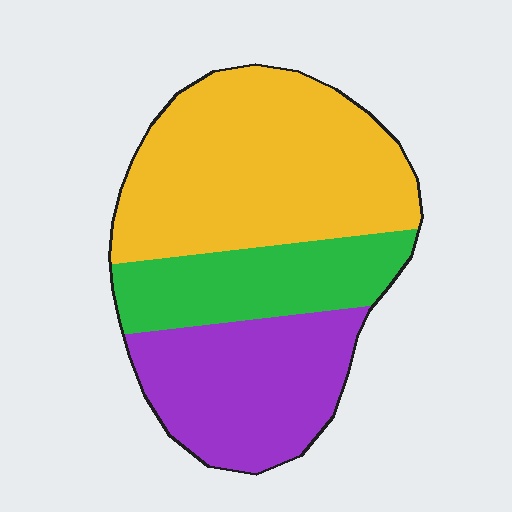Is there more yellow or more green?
Yellow.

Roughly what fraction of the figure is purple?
Purple takes up about one third (1/3) of the figure.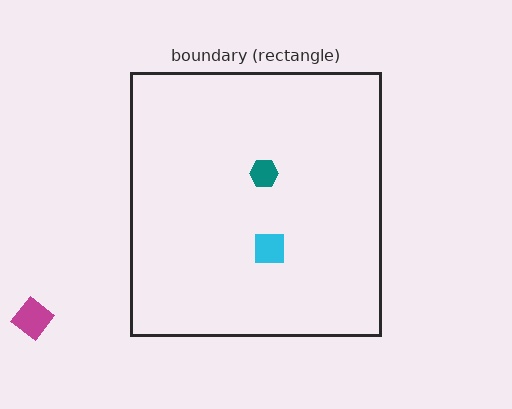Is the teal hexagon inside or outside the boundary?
Inside.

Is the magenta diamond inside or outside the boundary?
Outside.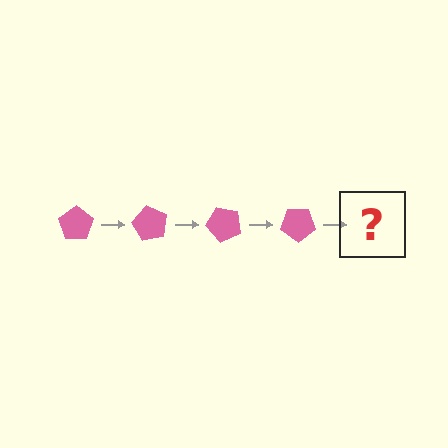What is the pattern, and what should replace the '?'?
The pattern is that the pentagon rotates 60 degrees each step. The '?' should be a pink pentagon rotated 240 degrees.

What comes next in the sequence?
The next element should be a pink pentagon rotated 240 degrees.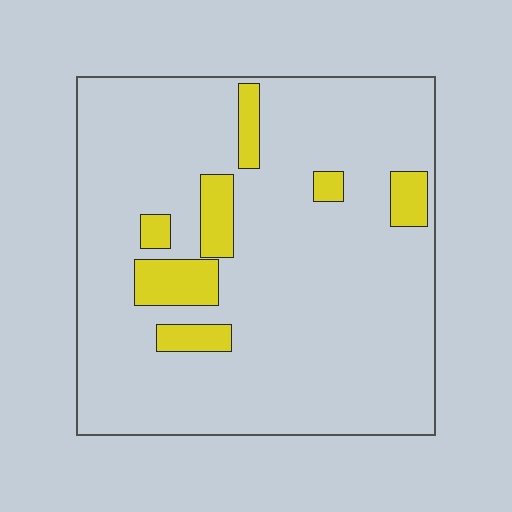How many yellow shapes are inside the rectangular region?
7.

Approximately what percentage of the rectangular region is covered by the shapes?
Approximately 10%.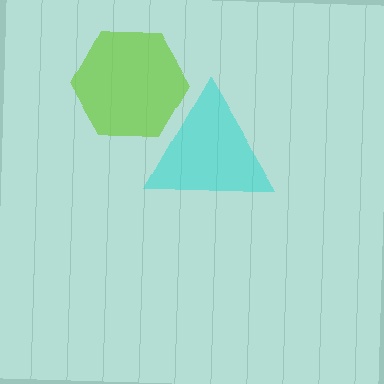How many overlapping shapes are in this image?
There are 2 overlapping shapes in the image.